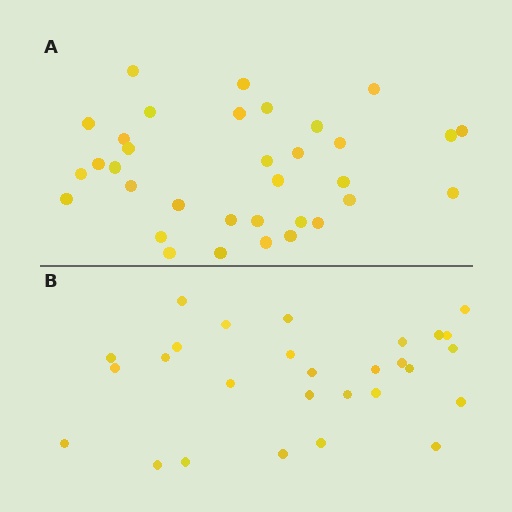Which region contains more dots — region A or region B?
Region A (the top region) has more dots.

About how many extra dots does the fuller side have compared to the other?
Region A has about 6 more dots than region B.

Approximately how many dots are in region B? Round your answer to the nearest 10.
About 30 dots. (The exact count is 28, which rounds to 30.)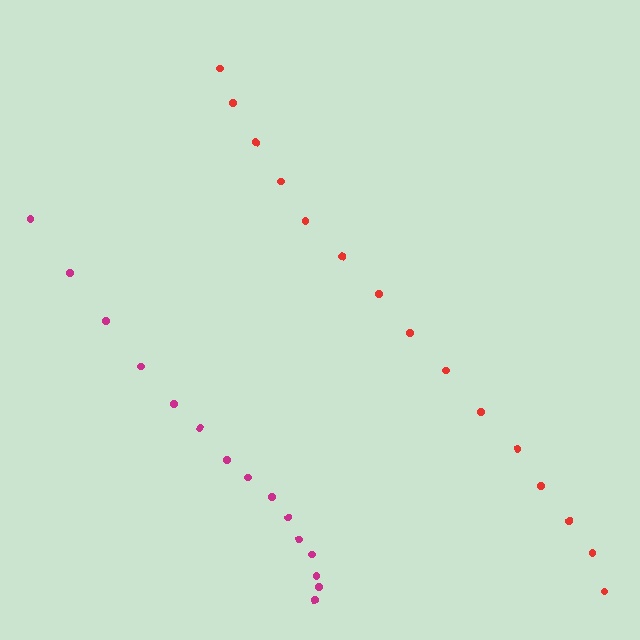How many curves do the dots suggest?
There are 2 distinct paths.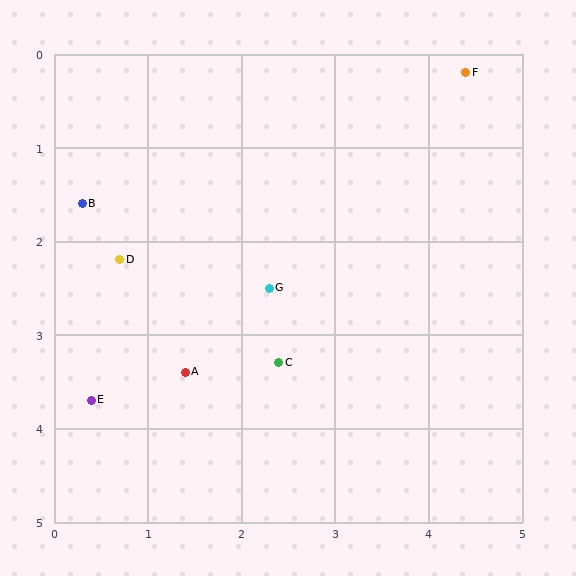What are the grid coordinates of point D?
Point D is at approximately (0.7, 2.2).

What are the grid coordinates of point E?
Point E is at approximately (0.4, 3.7).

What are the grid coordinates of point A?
Point A is at approximately (1.4, 3.4).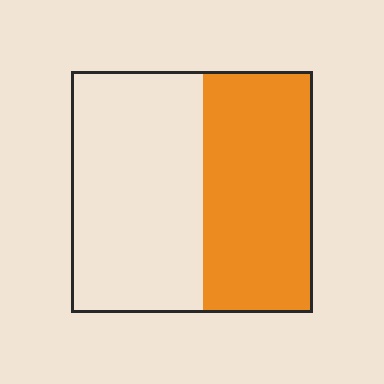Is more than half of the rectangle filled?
No.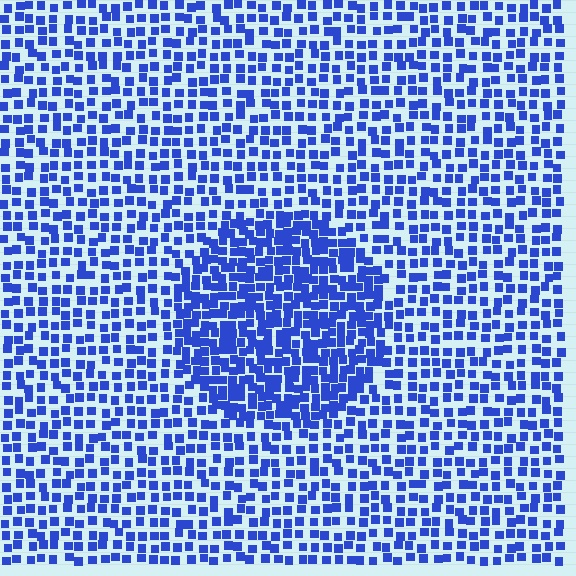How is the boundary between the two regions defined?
The boundary is defined by a change in element density (approximately 1.8x ratio). All elements are the same color, size, and shape.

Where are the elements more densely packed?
The elements are more densely packed inside the circle boundary.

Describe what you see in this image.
The image contains small blue elements arranged at two different densities. A circle-shaped region is visible where the elements are more densely packed than the surrounding area.